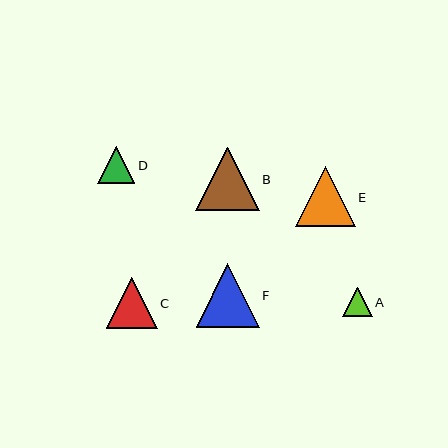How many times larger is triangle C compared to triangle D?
Triangle C is approximately 1.4 times the size of triangle D.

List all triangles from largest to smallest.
From largest to smallest: B, F, E, C, D, A.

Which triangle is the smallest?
Triangle A is the smallest with a size of approximately 30 pixels.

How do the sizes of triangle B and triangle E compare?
Triangle B and triangle E are approximately the same size.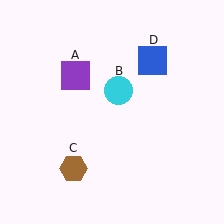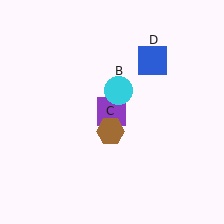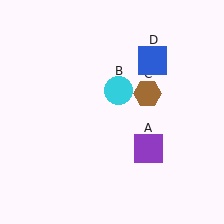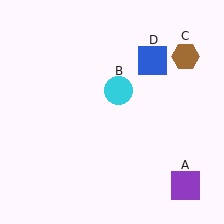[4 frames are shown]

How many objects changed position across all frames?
2 objects changed position: purple square (object A), brown hexagon (object C).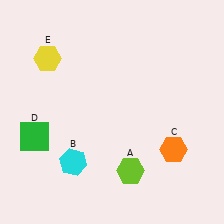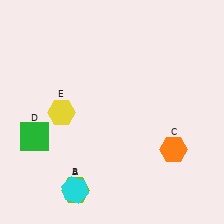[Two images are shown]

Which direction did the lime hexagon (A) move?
The lime hexagon (A) moved left.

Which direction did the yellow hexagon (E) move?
The yellow hexagon (E) moved down.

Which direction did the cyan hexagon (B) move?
The cyan hexagon (B) moved down.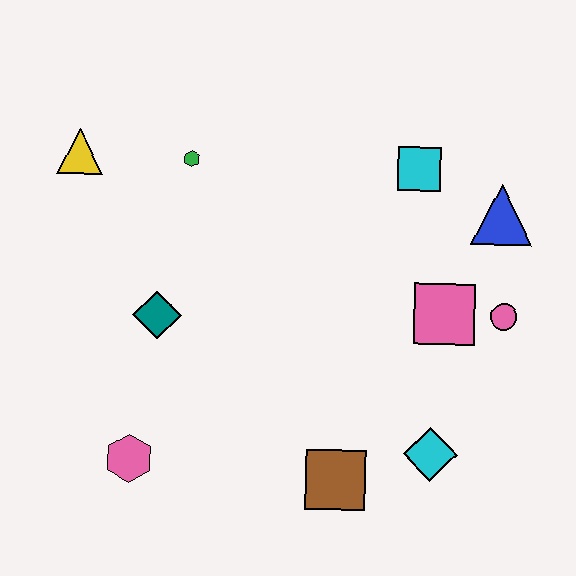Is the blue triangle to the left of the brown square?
No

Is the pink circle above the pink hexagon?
Yes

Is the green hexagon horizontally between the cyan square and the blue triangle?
No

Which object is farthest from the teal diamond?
The blue triangle is farthest from the teal diamond.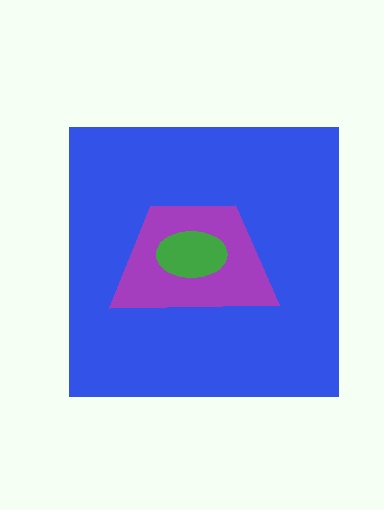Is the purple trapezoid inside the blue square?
Yes.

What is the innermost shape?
The green ellipse.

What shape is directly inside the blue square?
The purple trapezoid.